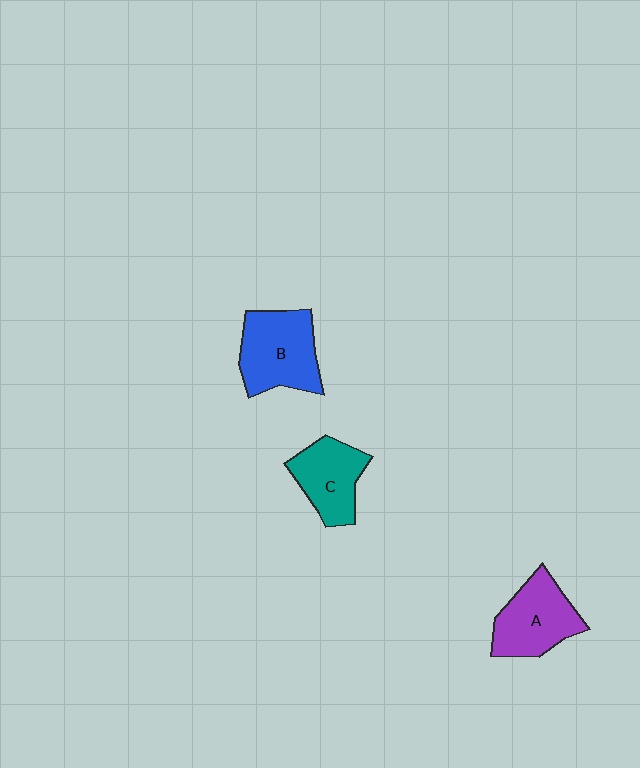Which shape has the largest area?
Shape B (blue).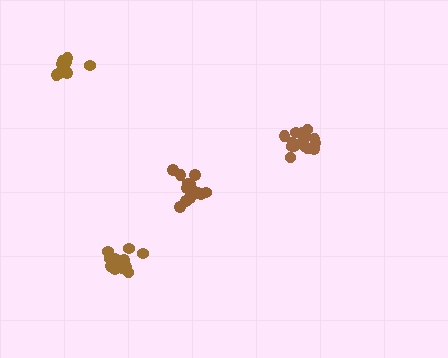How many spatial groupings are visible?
There are 4 spatial groupings.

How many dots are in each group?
Group 1: 15 dots, Group 2: 15 dots, Group 3: 10 dots, Group 4: 13 dots (53 total).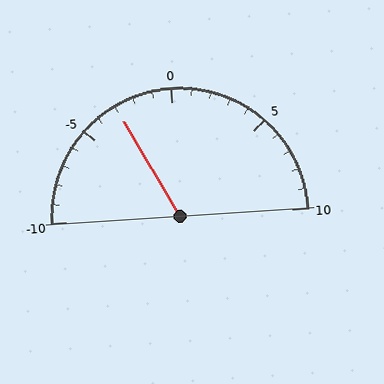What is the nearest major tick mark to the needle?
The nearest major tick mark is -5.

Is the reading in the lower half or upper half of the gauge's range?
The reading is in the lower half of the range (-10 to 10).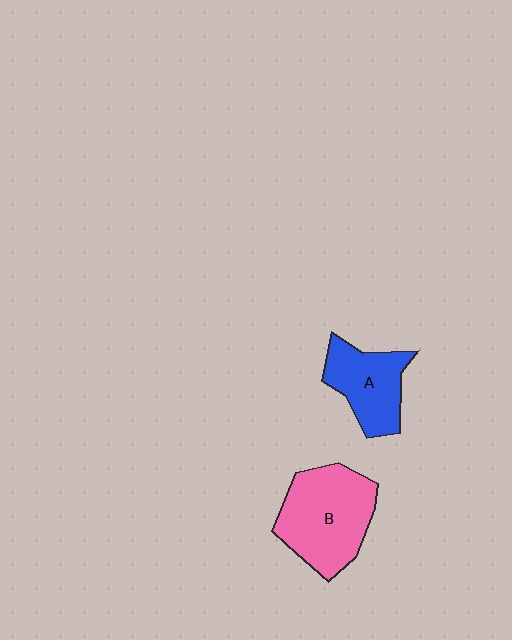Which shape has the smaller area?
Shape A (blue).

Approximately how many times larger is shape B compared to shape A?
Approximately 1.5 times.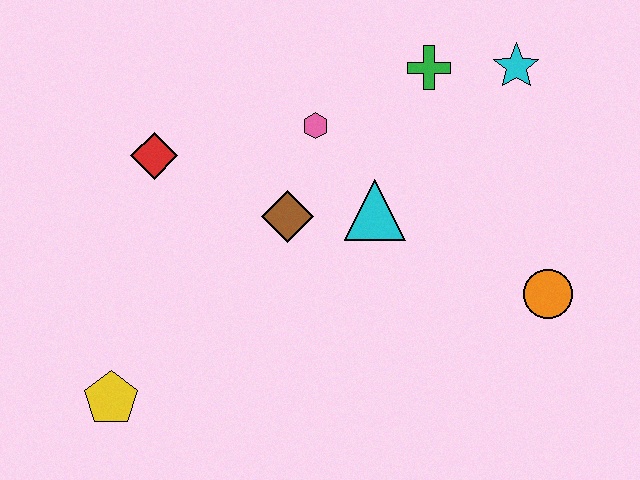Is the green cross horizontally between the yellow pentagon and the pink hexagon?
No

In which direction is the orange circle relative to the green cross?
The orange circle is below the green cross.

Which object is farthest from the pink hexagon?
The yellow pentagon is farthest from the pink hexagon.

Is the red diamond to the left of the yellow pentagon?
No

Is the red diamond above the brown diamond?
Yes